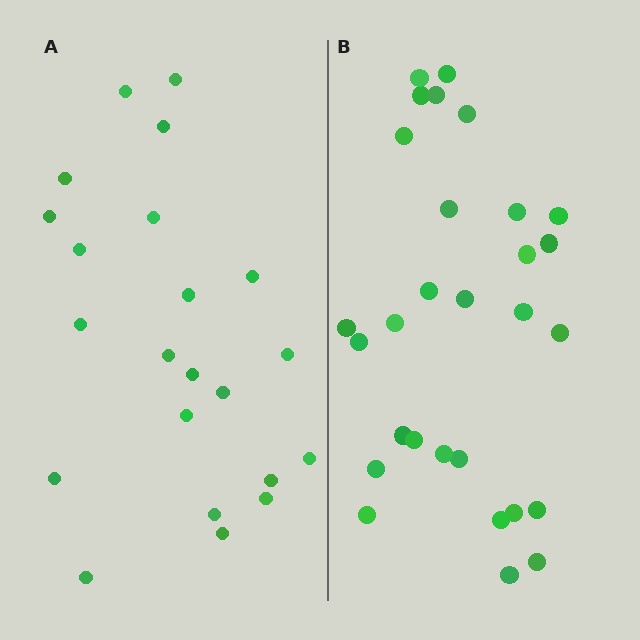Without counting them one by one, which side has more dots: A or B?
Region B (the right region) has more dots.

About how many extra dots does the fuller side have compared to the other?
Region B has roughly 8 or so more dots than region A.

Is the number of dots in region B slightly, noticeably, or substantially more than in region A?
Region B has noticeably more, but not dramatically so. The ratio is roughly 1.3 to 1.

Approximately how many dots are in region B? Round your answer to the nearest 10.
About 30 dots. (The exact count is 29, which rounds to 30.)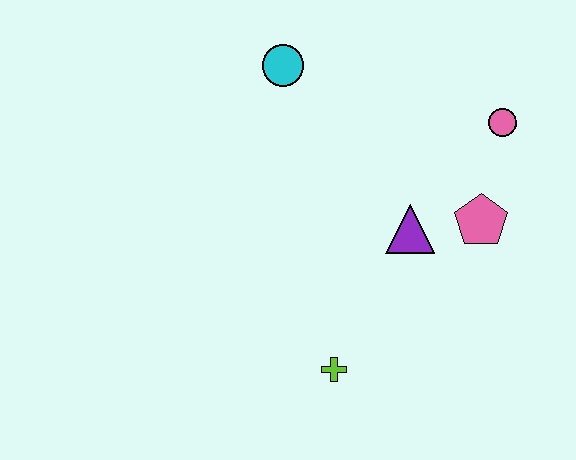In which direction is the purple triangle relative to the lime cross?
The purple triangle is above the lime cross.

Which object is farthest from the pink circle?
The lime cross is farthest from the pink circle.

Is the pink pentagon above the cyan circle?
No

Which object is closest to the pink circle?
The pink pentagon is closest to the pink circle.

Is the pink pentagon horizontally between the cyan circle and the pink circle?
Yes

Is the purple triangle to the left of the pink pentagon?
Yes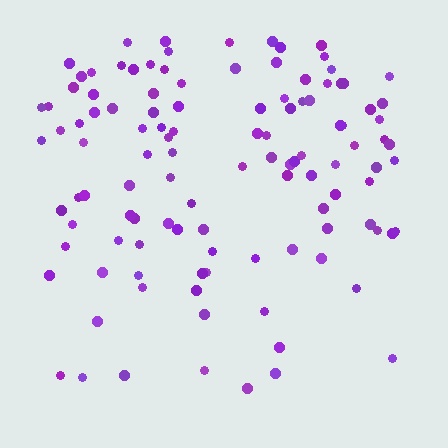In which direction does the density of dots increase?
From bottom to top, with the top side densest.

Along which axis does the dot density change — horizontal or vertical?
Vertical.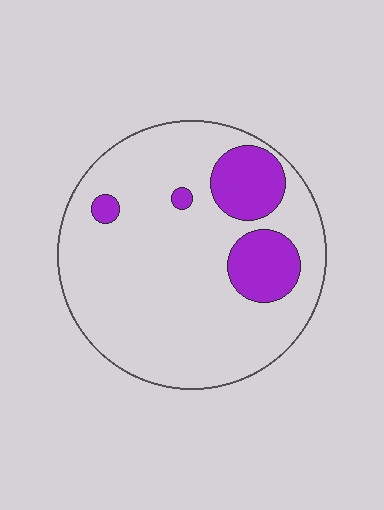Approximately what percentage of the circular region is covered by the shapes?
Approximately 15%.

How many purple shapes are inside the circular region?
4.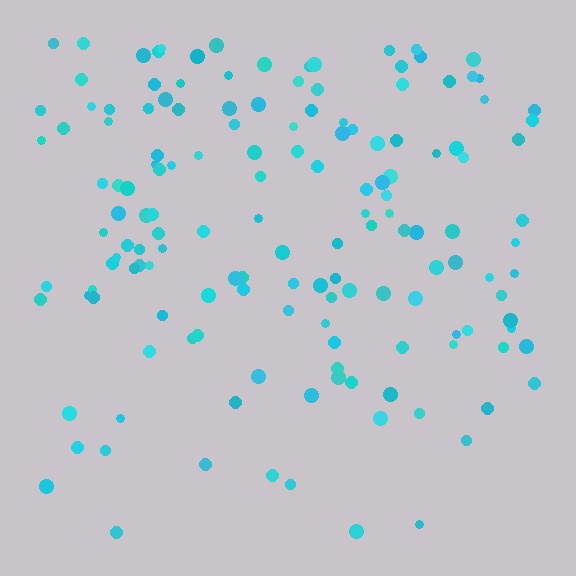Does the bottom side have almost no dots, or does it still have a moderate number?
Still a moderate number, just noticeably fewer than the top.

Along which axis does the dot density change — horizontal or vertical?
Vertical.